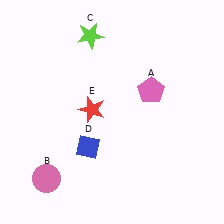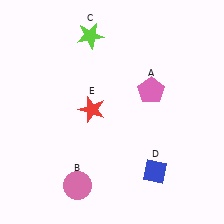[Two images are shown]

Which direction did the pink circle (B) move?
The pink circle (B) moved right.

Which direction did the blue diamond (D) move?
The blue diamond (D) moved right.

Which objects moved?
The objects that moved are: the pink circle (B), the blue diamond (D).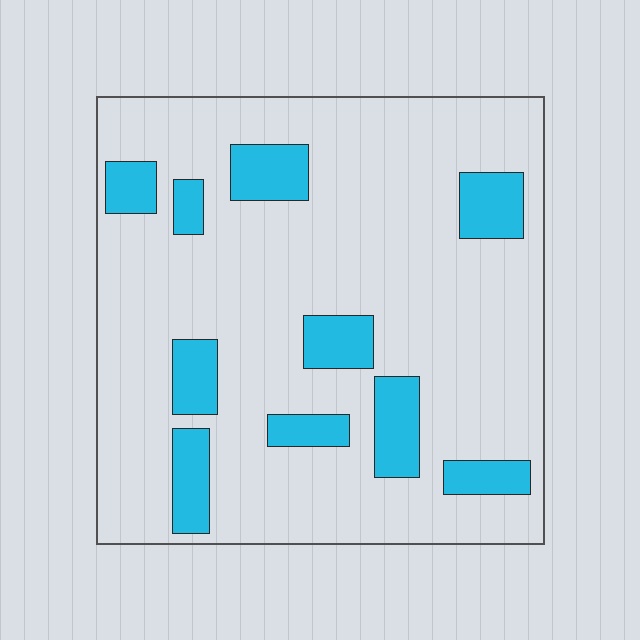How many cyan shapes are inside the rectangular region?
10.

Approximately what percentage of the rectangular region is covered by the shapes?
Approximately 15%.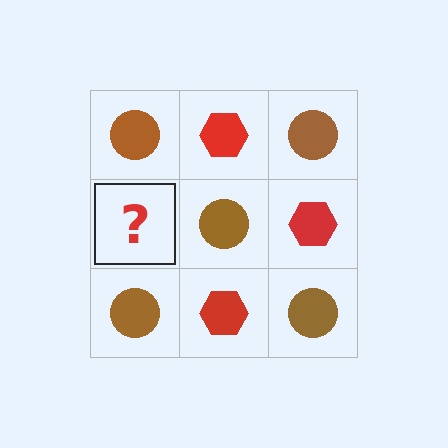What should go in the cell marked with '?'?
The missing cell should contain a red hexagon.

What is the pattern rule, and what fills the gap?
The rule is that it alternates brown circle and red hexagon in a checkerboard pattern. The gap should be filled with a red hexagon.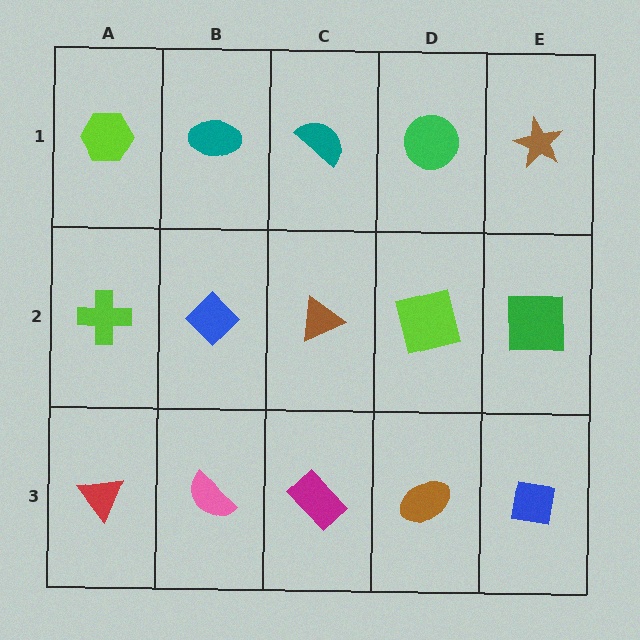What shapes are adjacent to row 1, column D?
A lime square (row 2, column D), a teal semicircle (row 1, column C), a brown star (row 1, column E).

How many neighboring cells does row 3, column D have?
3.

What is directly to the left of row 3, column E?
A brown ellipse.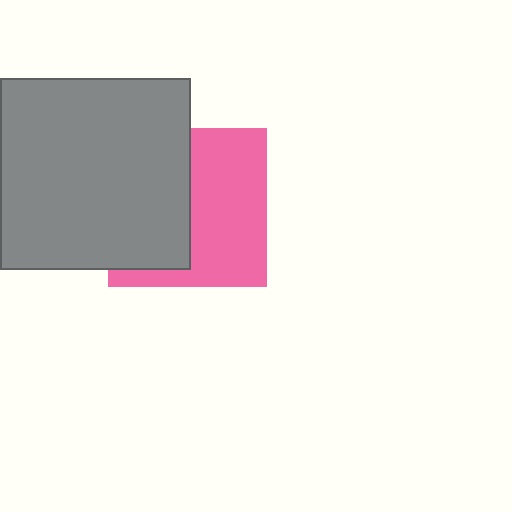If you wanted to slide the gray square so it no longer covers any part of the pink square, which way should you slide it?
Slide it left — that is the most direct way to separate the two shapes.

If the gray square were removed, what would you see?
You would see the complete pink square.